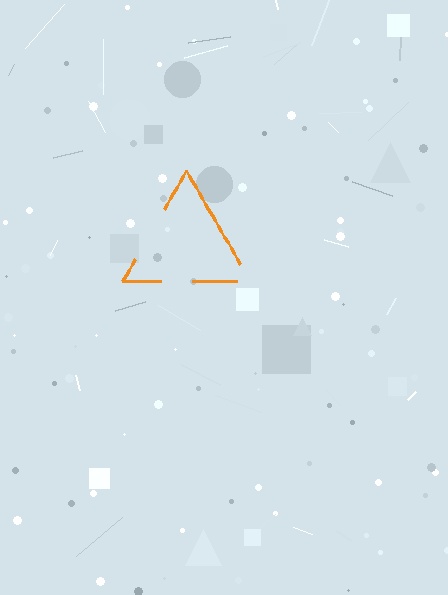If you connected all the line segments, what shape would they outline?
They would outline a triangle.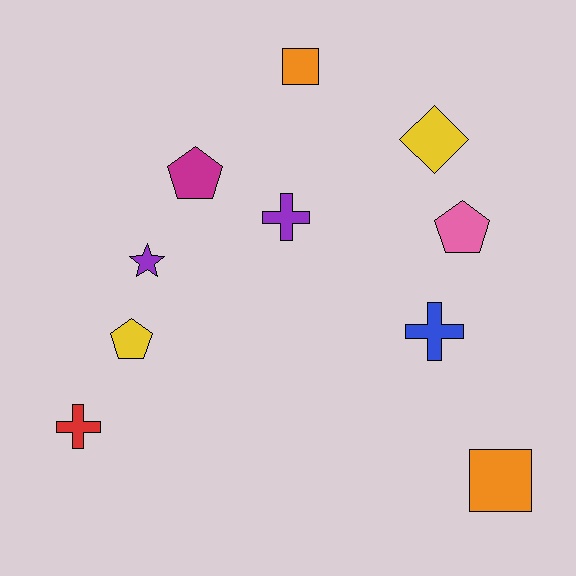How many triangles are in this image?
There are no triangles.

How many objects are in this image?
There are 10 objects.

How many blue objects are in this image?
There is 1 blue object.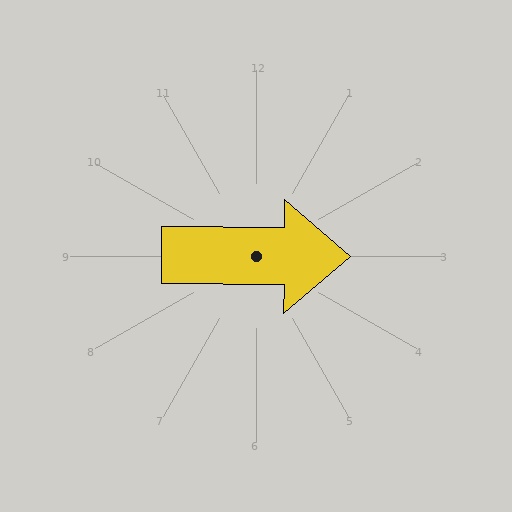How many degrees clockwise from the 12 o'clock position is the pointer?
Approximately 91 degrees.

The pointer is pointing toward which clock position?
Roughly 3 o'clock.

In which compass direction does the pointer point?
East.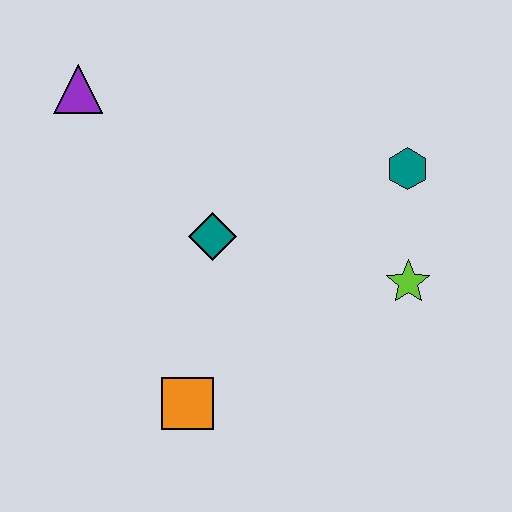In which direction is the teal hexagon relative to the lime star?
The teal hexagon is above the lime star.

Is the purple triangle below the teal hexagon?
No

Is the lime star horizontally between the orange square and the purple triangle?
No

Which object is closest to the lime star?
The teal hexagon is closest to the lime star.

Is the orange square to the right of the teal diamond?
No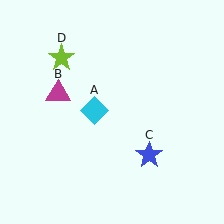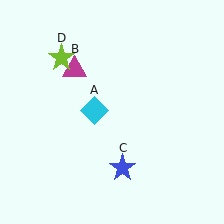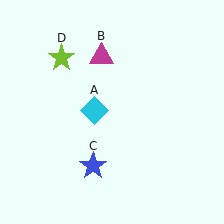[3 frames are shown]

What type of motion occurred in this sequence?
The magenta triangle (object B), blue star (object C) rotated clockwise around the center of the scene.